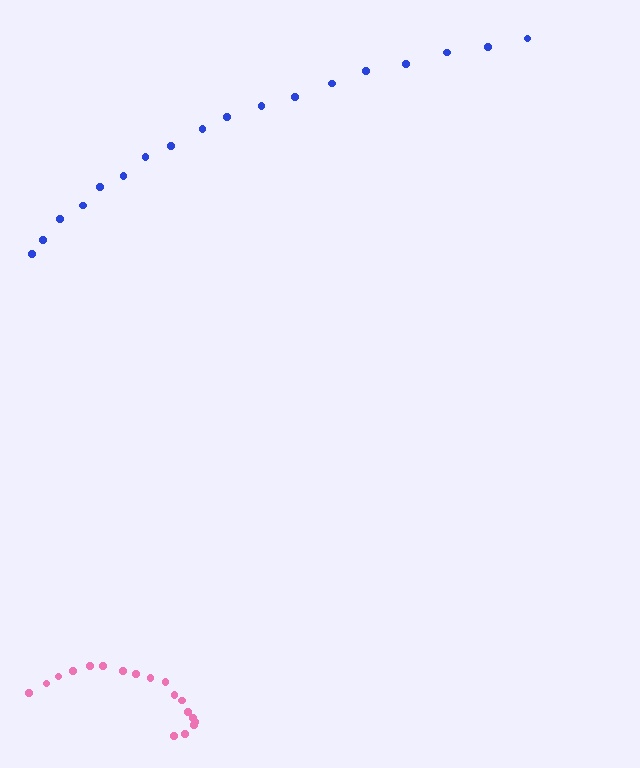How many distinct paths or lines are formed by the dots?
There are 2 distinct paths.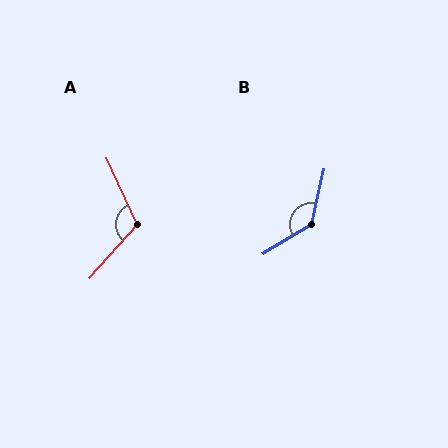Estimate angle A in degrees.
Approximately 113 degrees.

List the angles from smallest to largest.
A (113°), B (134°).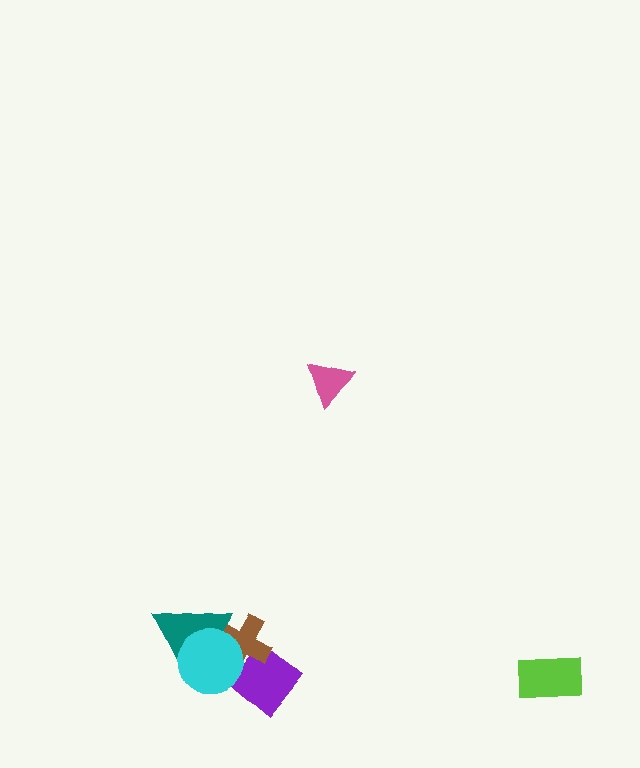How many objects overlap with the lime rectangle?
0 objects overlap with the lime rectangle.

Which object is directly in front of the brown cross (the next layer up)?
The teal triangle is directly in front of the brown cross.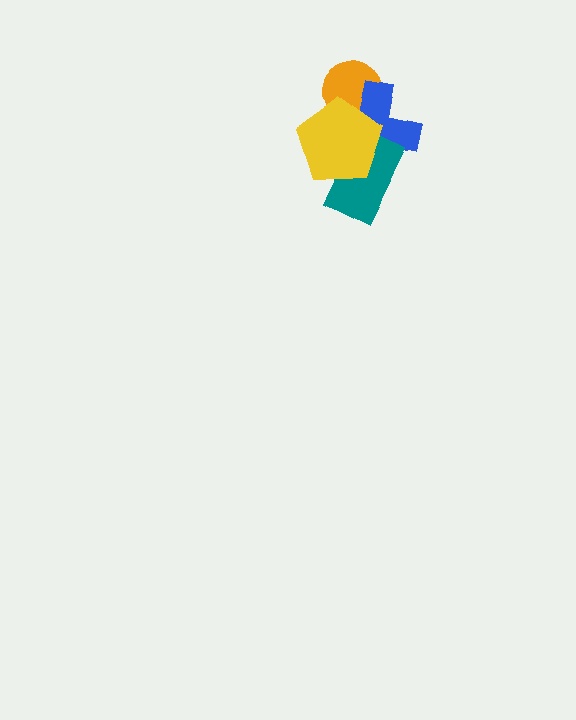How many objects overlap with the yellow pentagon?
3 objects overlap with the yellow pentagon.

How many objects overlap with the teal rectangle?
2 objects overlap with the teal rectangle.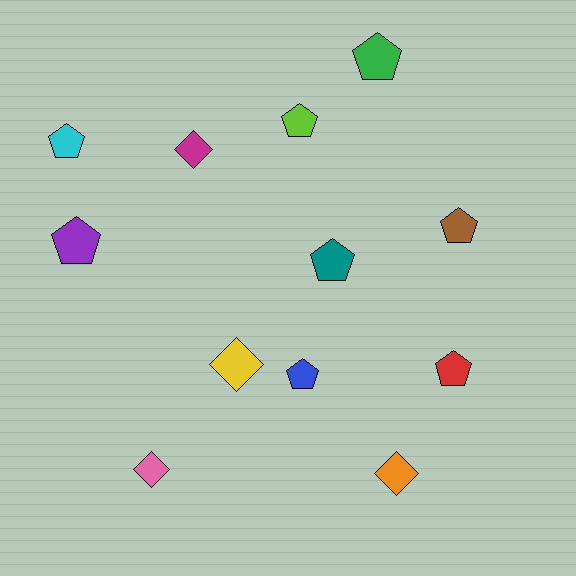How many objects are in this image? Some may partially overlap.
There are 12 objects.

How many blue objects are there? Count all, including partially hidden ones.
There is 1 blue object.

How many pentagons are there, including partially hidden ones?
There are 8 pentagons.